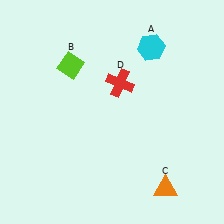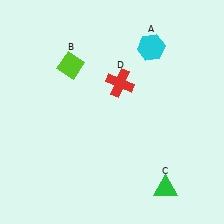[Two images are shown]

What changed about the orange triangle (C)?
In Image 1, C is orange. In Image 2, it changed to green.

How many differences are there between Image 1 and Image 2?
There is 1 difference between the two images.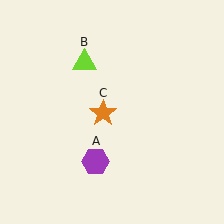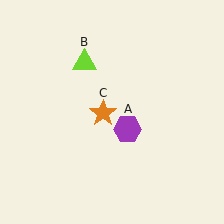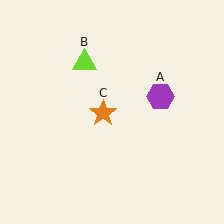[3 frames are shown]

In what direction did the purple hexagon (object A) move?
The purple hexagon (object A) moved up and to the right.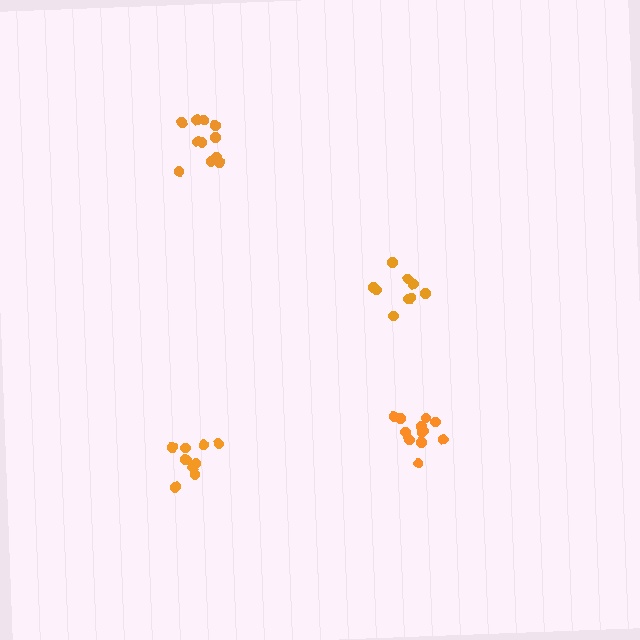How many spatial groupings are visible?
There are 4 spatial groupings.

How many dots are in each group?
Group 1: 9 dots, Group 2: 11 dots, Group 3: 10 dots, Group 4: 12 dots (42 total).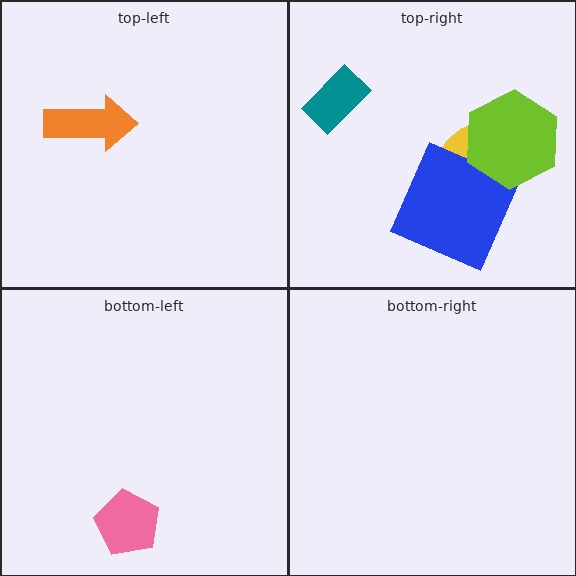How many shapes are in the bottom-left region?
1.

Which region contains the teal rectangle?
The top-right region.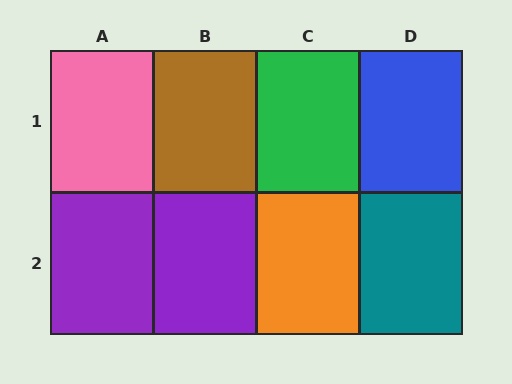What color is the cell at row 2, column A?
Purple.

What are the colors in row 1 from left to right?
Pink, brown, green, blue.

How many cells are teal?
1 cell is teal.